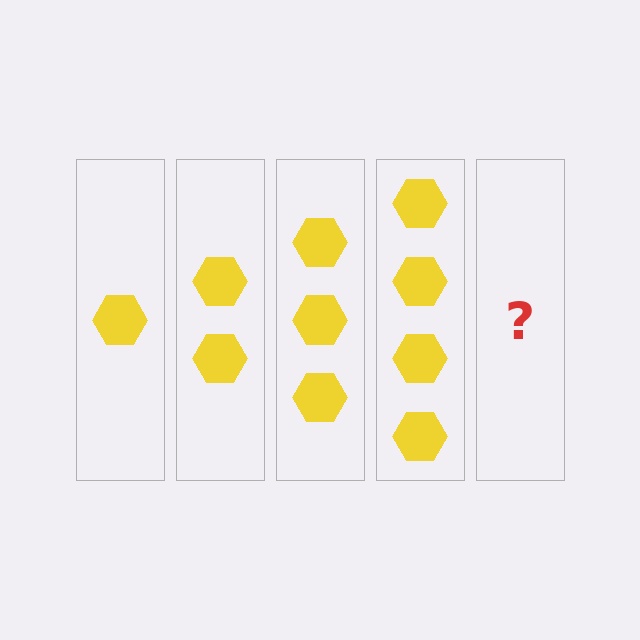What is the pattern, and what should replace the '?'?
The pattern is that each step adds one more hexagon. The '?' should be 5 hexagons.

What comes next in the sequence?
The next element should be 5 hexagons.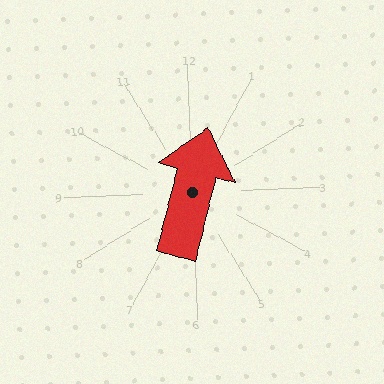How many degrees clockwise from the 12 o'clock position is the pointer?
Approximately 17 degrees.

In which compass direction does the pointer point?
North.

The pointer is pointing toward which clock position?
Roughly 1 o'clock.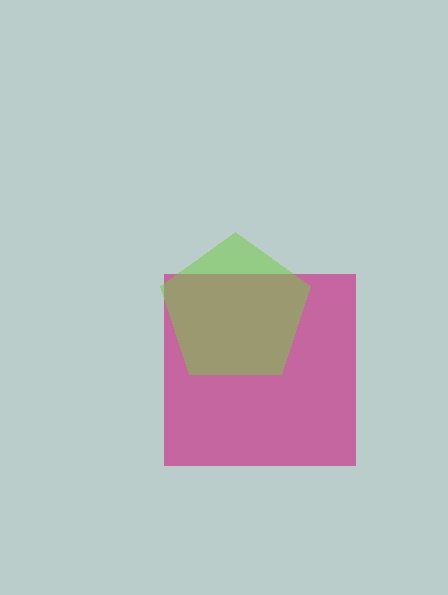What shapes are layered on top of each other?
The layered shapes are: a magenta square, a lime pentagon.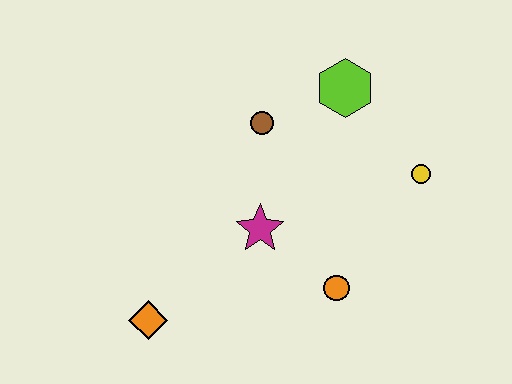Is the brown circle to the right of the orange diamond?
Yes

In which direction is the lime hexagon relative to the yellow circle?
The lime hexagon is above the yellow circle.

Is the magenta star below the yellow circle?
Yes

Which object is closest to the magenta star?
The orange circle is closest to the magenta star.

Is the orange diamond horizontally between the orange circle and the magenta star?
No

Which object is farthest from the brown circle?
The orange diamond is farthest from the brown circle.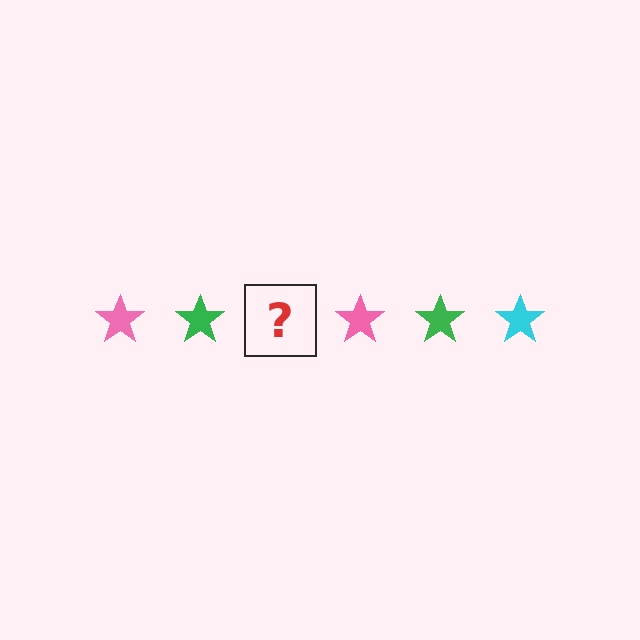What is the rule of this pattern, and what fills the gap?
The rule is that the pattern cycles through pink, green, cyan stars. The gap should be filled with a cyan star.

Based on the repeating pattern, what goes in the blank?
The blank should be a cyan star.